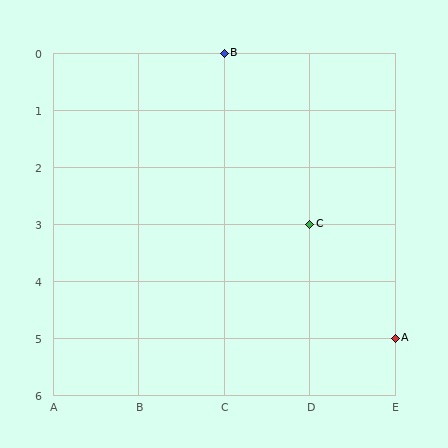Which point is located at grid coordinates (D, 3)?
Point C is at (D, 3).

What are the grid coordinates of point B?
Point B is at grid coordinates (C, 0).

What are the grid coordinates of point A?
Point A is at grid coordinates (E, 5).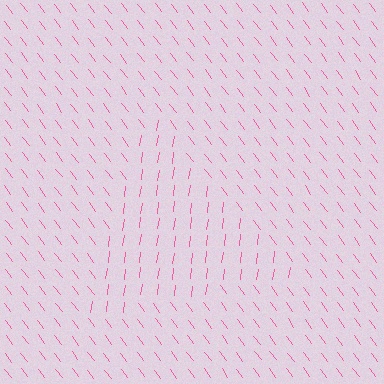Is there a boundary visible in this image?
Yes, there is a texture boundary formed by a change in line orientation.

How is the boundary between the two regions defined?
The boundary is defined purely by a change in line orientation (approximately 45 degrees difference). All lines are the same color and thickness.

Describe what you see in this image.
The image is filled with small pink line segments. A triangle region in the image has lines oriented differently from the surrounding lines, creating a visible texture boundary.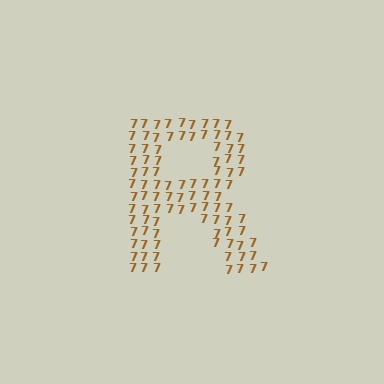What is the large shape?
The large shape is the letter R.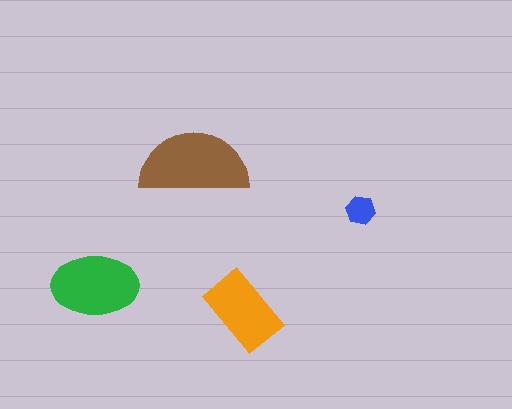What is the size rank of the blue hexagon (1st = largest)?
4th.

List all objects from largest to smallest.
The brown semicircle, the green ellipse, the orange rectangle, the blue hexagon.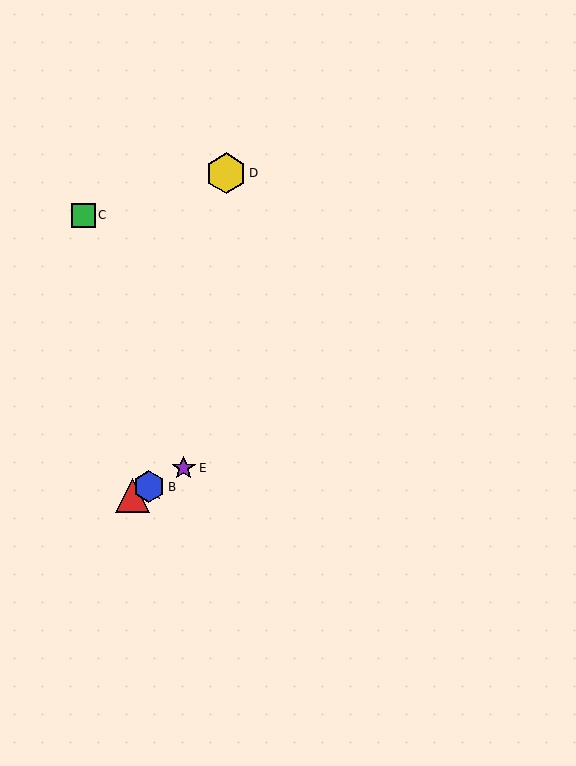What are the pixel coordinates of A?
Object A is at (132, 495).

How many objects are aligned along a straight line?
3 objects (A, B, E) are aligned along a straight line.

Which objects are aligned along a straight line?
Objects A, B, E are aligned along a straight line.